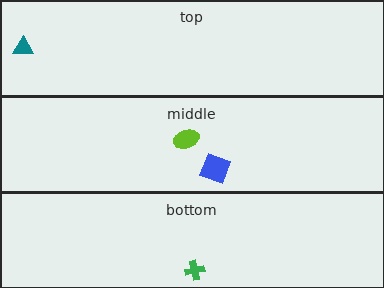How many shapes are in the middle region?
2.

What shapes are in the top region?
The teal triangle.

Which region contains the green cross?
The bottom region.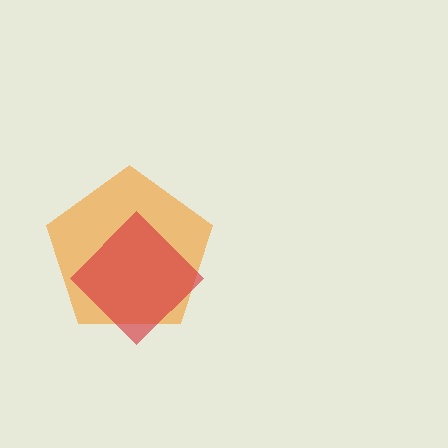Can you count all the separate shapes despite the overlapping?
Yes, there are 2 separate shapes.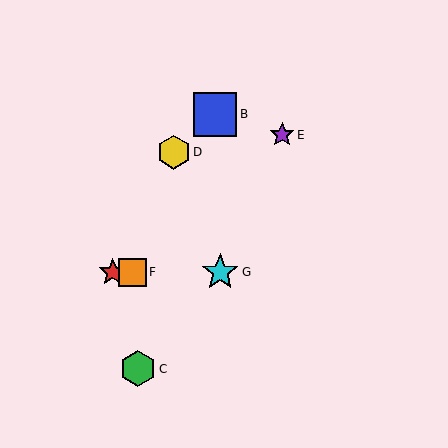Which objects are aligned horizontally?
Objects A, F, G are aligned horizontally.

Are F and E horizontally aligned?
No, F is at y≈272 and E is at y≈135.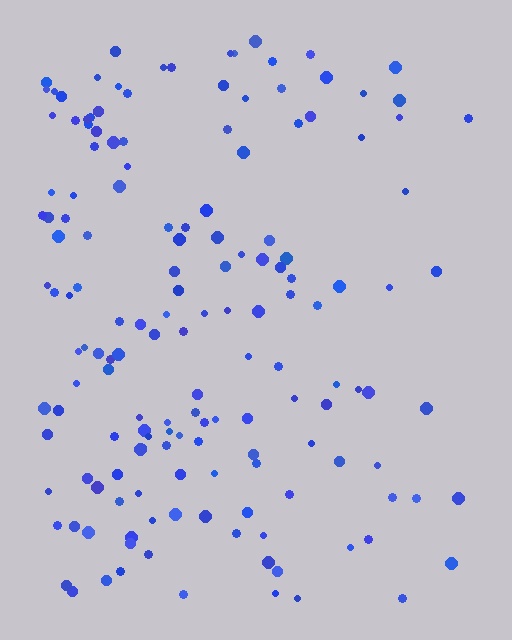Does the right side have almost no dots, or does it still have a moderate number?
Still a moderate number, just noticeably fewer than the left.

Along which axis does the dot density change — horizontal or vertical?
Horizontal.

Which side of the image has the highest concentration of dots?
The left.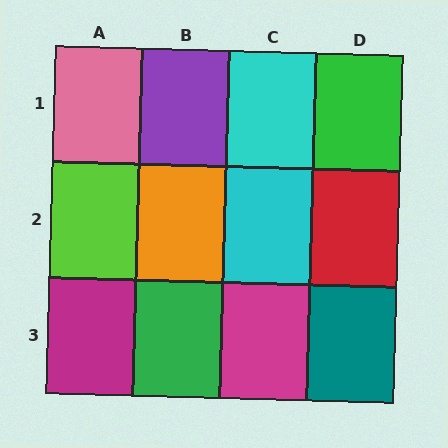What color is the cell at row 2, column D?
Red.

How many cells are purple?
1 cell is purple.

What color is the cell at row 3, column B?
Green.